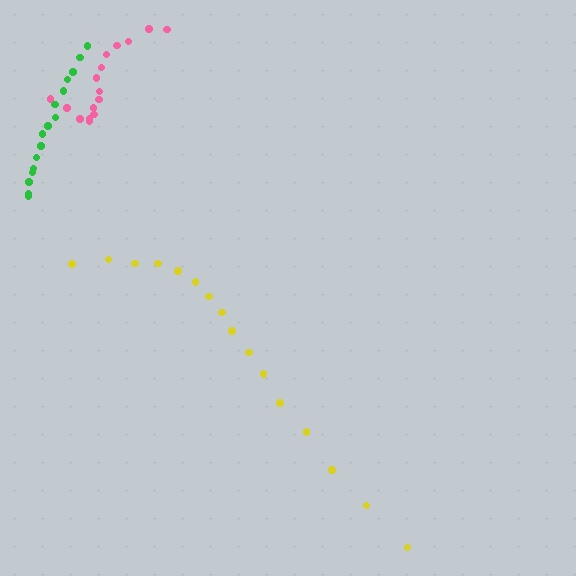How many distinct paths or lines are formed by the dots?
There are 3 distinct paths.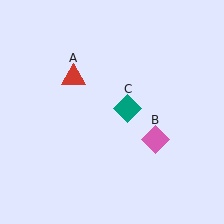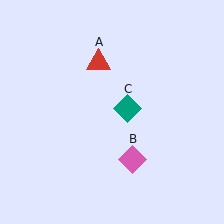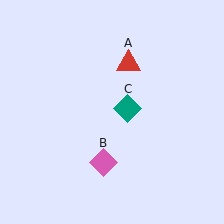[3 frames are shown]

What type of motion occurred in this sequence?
The red triangle (object A), pink diamond (object B) rotated clockwise around the center of the scene.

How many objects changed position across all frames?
2 objects changed position: red triangle (object A), pink diamond (object B).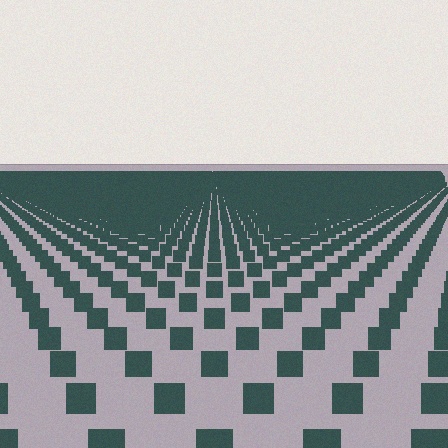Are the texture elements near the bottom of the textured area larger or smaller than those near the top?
Larger. Near the bottom, elements are closer to the viewer and appear at a bigger on-screen size.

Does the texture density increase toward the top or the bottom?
Density increases toward the top.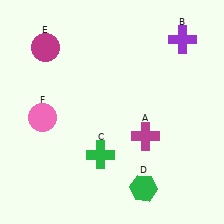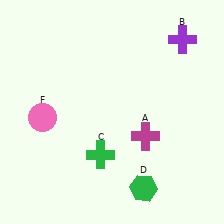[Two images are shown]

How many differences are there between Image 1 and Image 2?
There is 1 difference between the two images.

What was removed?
The magenta circle (E) was removed in Image 2.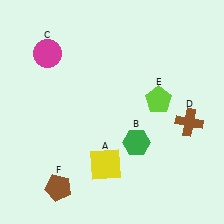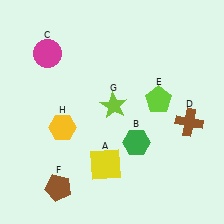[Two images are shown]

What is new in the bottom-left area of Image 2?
A yellow hexagon (H) was added in the bottom-left area of Image 2.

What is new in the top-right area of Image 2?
A lime star (G) was added in the top-right area of Image 2.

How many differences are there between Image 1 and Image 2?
There are 2 differences between the two images.